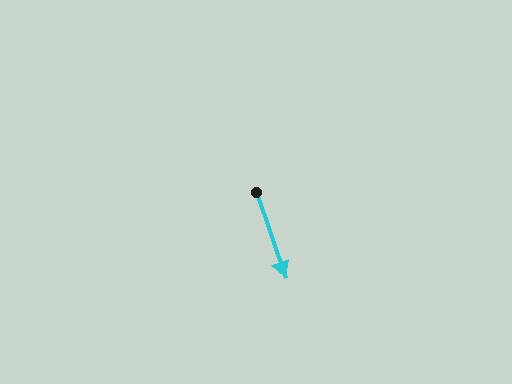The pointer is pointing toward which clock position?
Roughly 5 o'clock.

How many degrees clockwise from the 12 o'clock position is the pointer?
Approximately 161 degrees.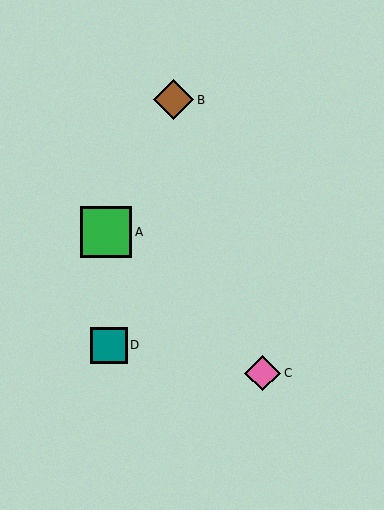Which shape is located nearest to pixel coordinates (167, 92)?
The brown diamond (labeled B) at (174, 100) is nearest to that location.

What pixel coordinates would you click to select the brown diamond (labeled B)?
Click at (174, 100) to select the brown diamond B.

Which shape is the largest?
The green square (labeled A) is the largest.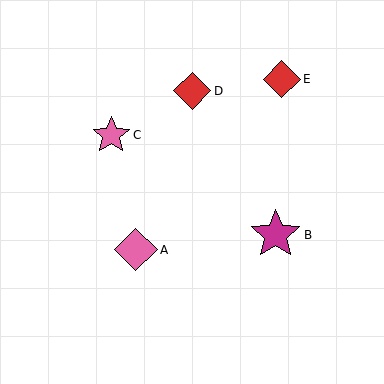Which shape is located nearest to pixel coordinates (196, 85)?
The red diamond (labeled D) at (192, 91) is nearest to that location.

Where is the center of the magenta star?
The center of the magenta star is at (276, 235).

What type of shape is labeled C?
Shape C is a pink star.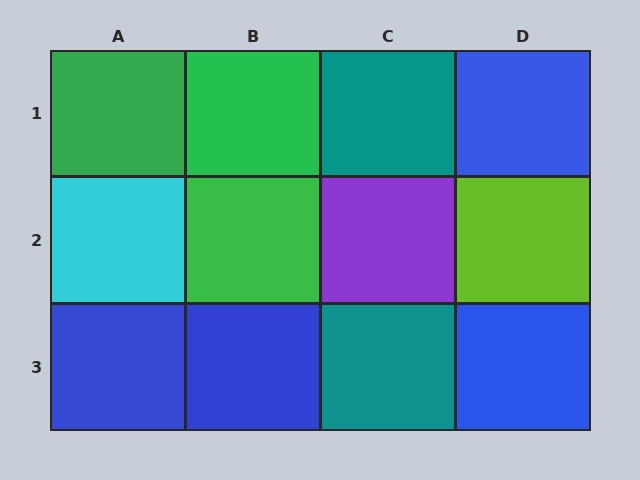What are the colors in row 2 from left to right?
Cyan, green, purple, lime.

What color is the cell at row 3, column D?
Blue.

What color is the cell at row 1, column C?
Teal.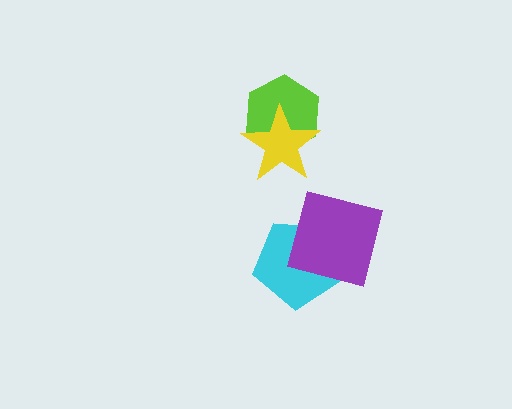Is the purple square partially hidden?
No, no other shape covers it.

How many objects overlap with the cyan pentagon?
1 object overlaps with the cyan pentagon.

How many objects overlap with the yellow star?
1 object overlaps with the yellow star.